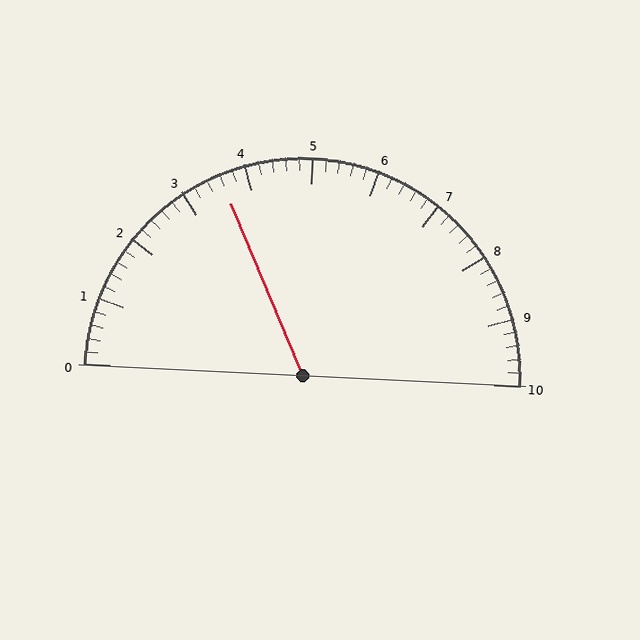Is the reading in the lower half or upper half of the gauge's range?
The reading is in the lower half of the range (0 to 10).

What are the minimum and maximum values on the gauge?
The gauge ranges from 0 to 10.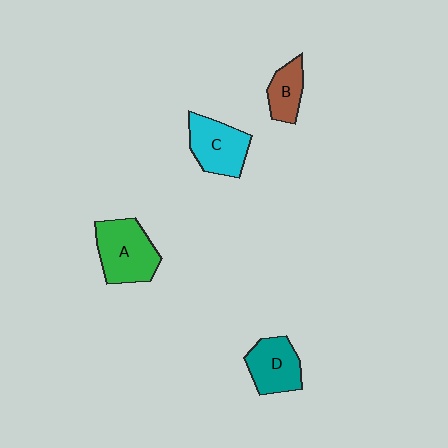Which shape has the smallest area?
Shape B (brown).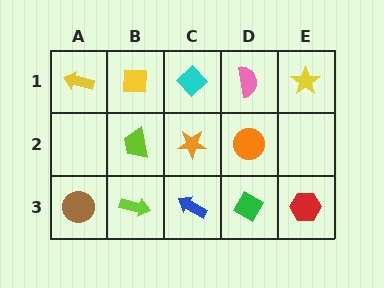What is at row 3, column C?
A blue arrow.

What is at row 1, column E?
A yellow star.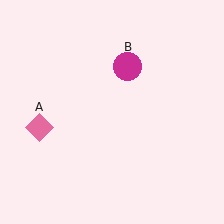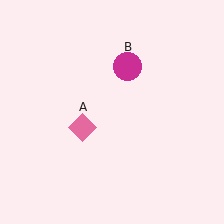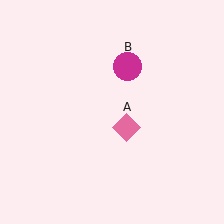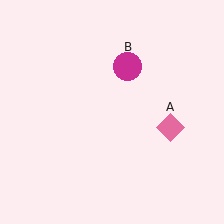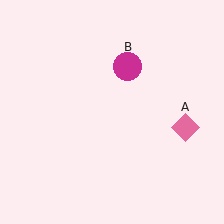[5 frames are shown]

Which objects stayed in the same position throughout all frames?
Magenta circle (object B) remained stationary.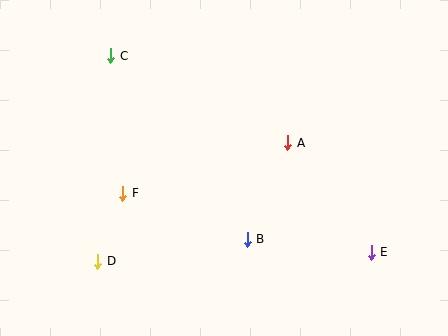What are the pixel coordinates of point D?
Point D is at (98, 261).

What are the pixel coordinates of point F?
Point F is at (123, 193).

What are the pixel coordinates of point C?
Point C is at (111, 56).